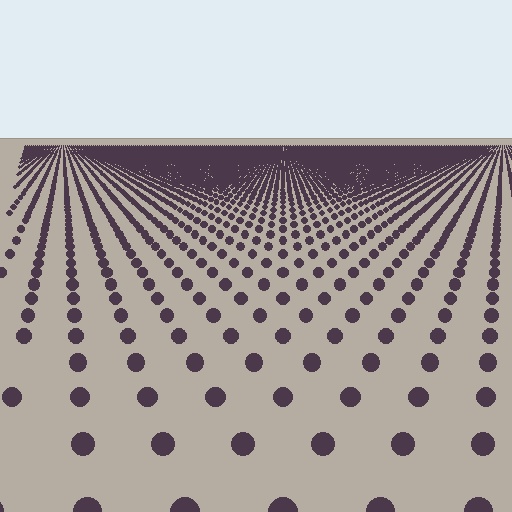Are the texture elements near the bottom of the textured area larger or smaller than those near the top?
Larger. Near the bottom, elements are closer to the viewer and appear at a bigger on-screen size.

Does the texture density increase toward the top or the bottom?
Density increases toward the top.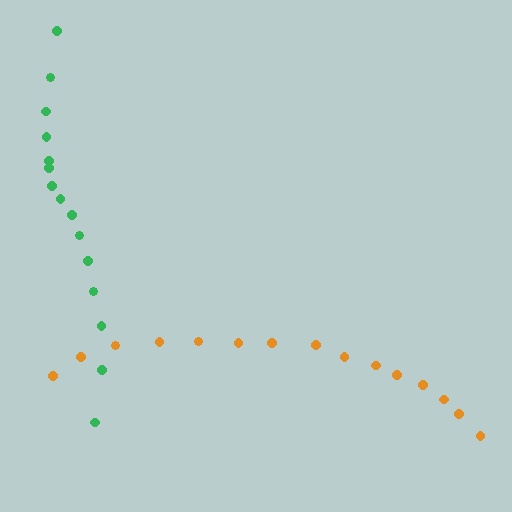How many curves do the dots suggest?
There are 2 distinct paths.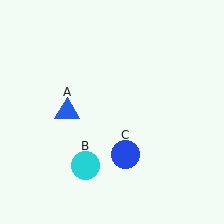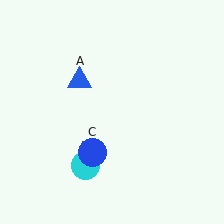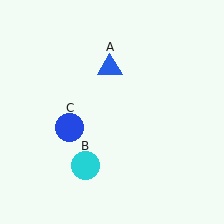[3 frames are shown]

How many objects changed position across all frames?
2 objects changed position: blue triangle (object A), blue circle (object C).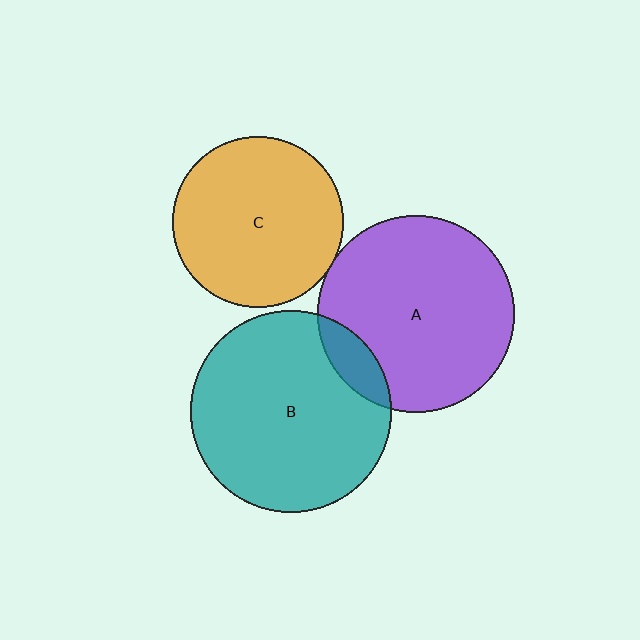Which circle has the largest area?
Circle B (teal).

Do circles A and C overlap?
Yes.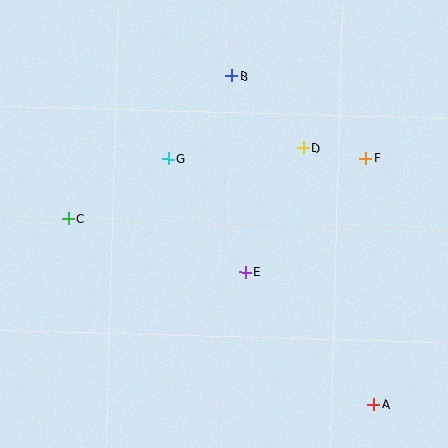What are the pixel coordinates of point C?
Point C is at (68, 218).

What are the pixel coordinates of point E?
Point E is at (245, 272).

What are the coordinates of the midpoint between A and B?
The midpoint between A and B is at (303, 240).